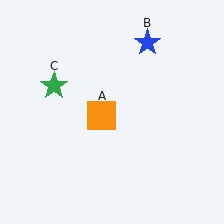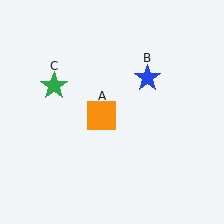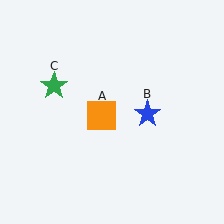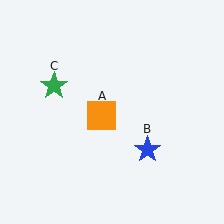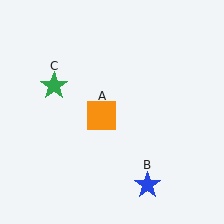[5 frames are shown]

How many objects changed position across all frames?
1 object changed position: blue star (object B).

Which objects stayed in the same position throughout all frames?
Orange square (object A) and green star (object C) remained stationary.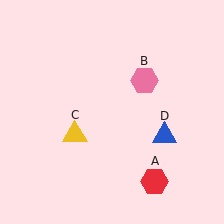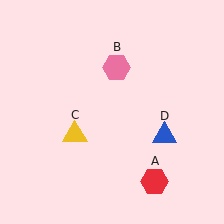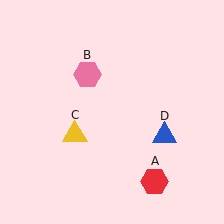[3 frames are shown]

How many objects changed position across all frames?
1 object changed position: pink hexagon (object B).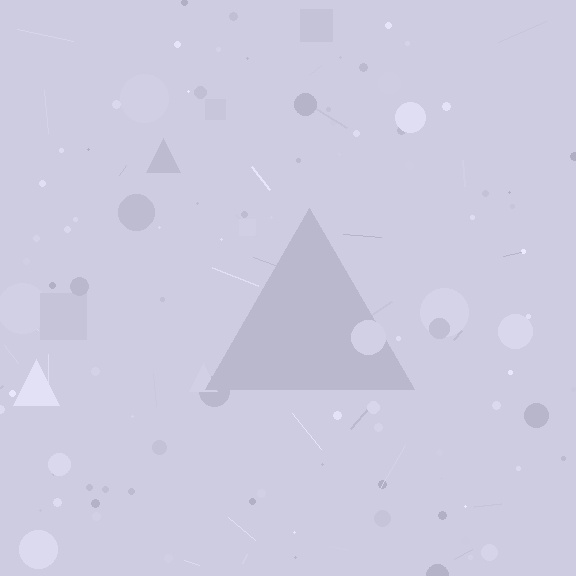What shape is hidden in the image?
A triangle is hidden in the image.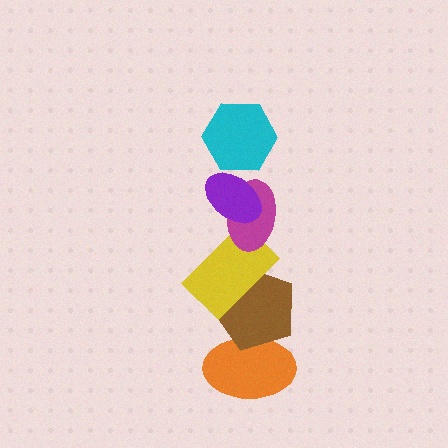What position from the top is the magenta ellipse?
The magenta ellipse is 3rd from the top.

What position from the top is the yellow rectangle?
The yellow rectangle is 4th from the top.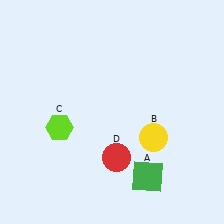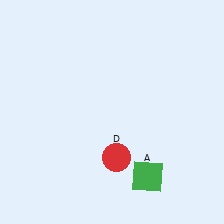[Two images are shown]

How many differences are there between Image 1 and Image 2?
There are 2 differences between the two images.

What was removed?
The yellow circle (B), the lime hexagon (C) were removed in Image 2.